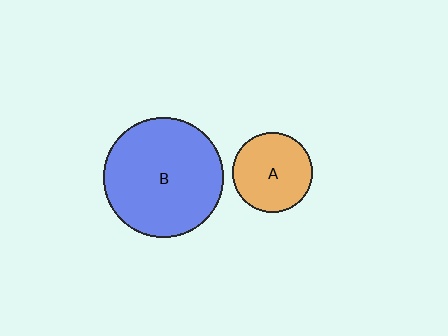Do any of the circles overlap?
No, none of the circles overlap.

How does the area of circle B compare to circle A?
Approximately 2.2 times.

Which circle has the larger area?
Circle B (blue).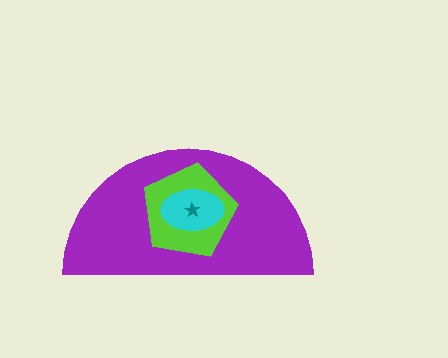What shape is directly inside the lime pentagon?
The cyan ellipse.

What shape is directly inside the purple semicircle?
The lime pentagon.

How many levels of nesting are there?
4.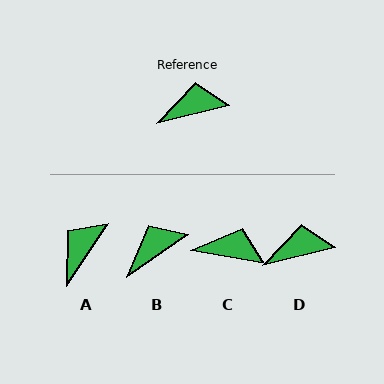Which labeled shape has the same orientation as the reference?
D.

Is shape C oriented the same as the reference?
No, it is off by about 24 degrees.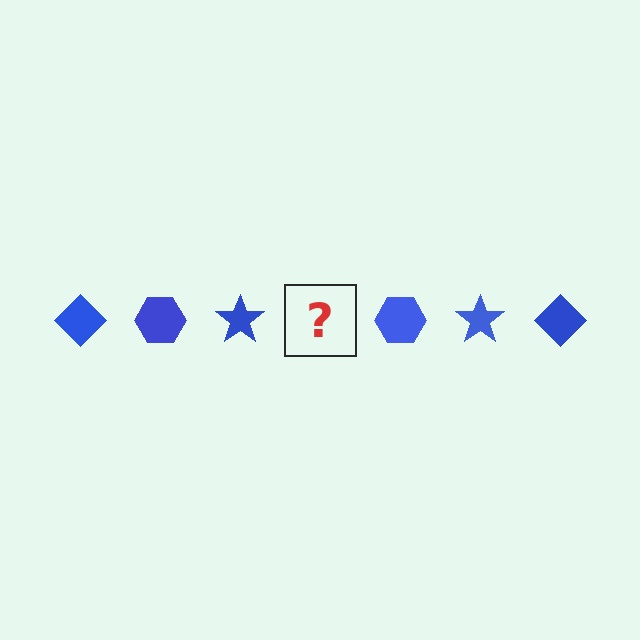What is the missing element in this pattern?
The missing element is a blue diamond.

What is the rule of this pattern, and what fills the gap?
The rule is that the pattern cycles through diamond, hexagon, star shapes in blue. The gap should be filled with a blue diamond.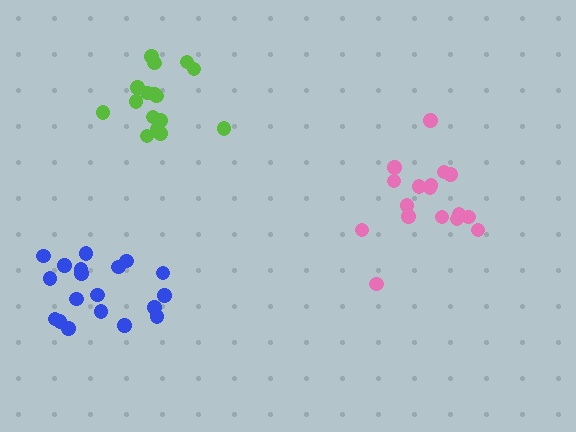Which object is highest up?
The lime cluster is topmost.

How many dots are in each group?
Group 1: 17 dots, Group 2: 17 dots, Group 3: 19 dots (53 total).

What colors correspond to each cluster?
The clusters are colored: lime, pink, blue.